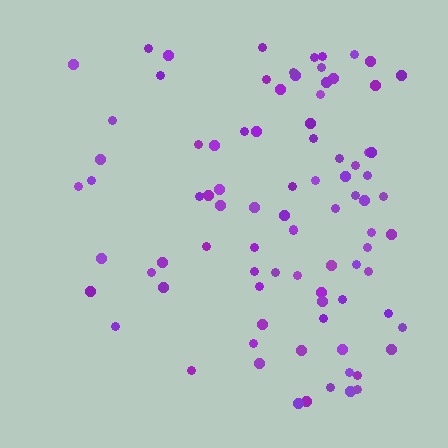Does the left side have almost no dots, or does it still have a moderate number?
Still a moderate number, just noticeably fewer than the right.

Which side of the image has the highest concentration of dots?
The right.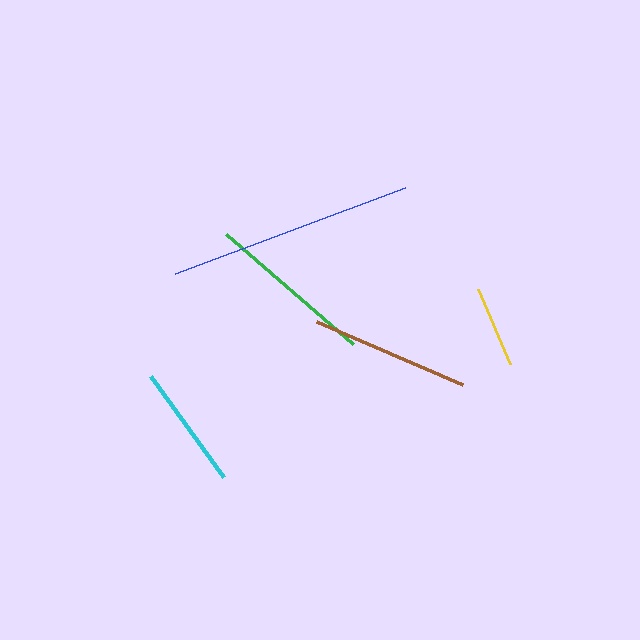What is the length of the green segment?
The green segment is approximately 168 pixels long.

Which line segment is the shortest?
The yellow line is the shortest at approximately 82 pixels.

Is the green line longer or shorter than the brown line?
The green line is longer than the brown line.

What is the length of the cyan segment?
The cyan segment is approximately 125 pixels long.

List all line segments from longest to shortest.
From longest to shortest: blue, green, brown, cyan, yellow.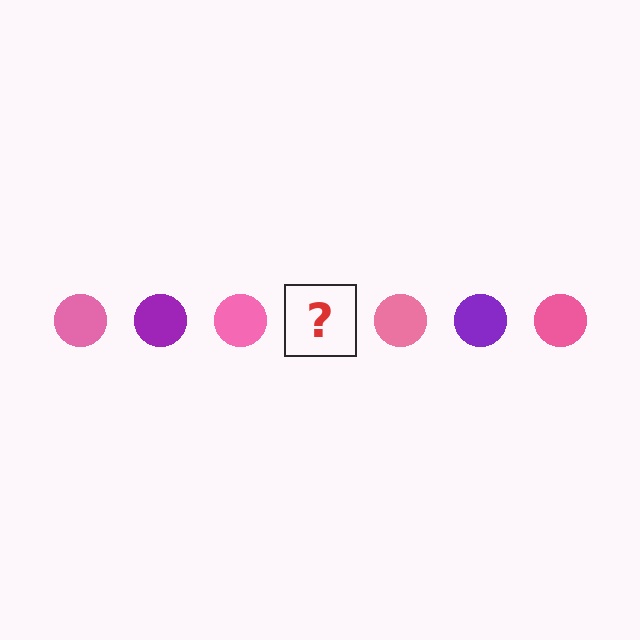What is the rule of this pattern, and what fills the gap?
The rule is that the pattern cycles through pink, purple circles. The gap should be filled with a purple circle.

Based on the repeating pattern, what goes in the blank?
The blank should be a purple circle.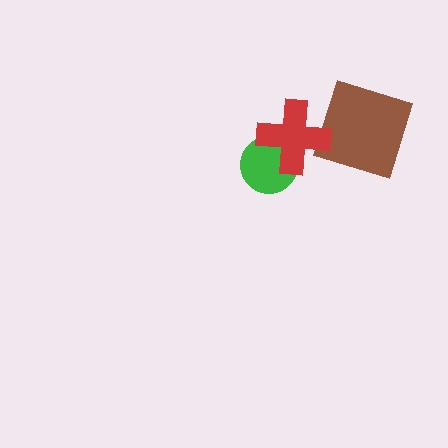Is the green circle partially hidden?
Yes, it is partially covered by another shape.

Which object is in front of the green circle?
The red cross is in front of the green circle.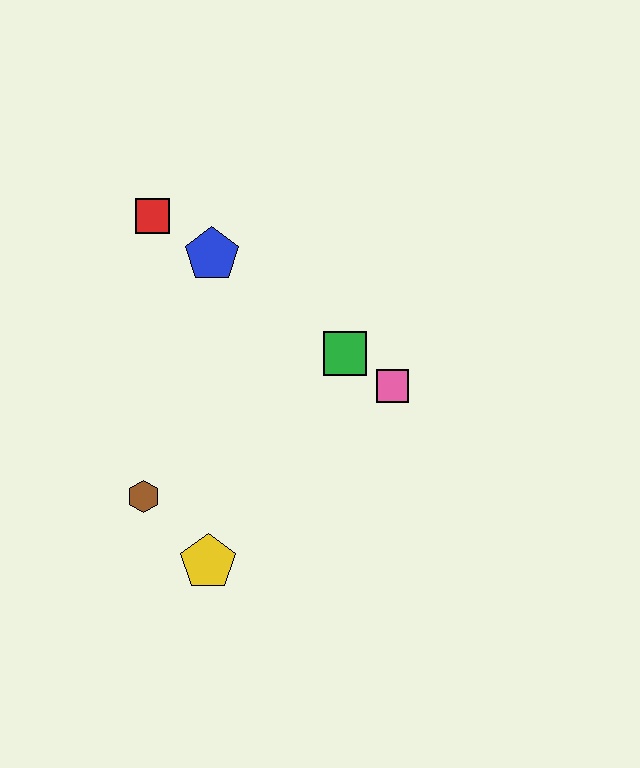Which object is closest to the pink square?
The green square is closest to the pink square.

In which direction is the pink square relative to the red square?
The pink square is to the right of the red square.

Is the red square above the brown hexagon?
Yes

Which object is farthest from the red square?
The yellow pentagon is farthest from the red square.